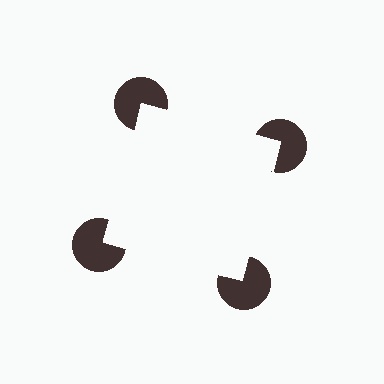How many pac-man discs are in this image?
There are 4 — one at each vertex of the illusory square.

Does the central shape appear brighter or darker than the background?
It typically appears slightly brighter than the background, even though no actual brightness change is drawn.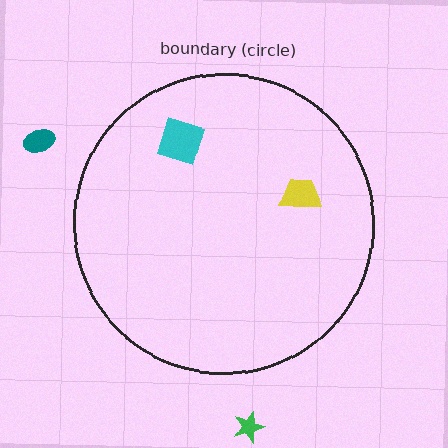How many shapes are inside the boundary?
2 inside, 2 outside.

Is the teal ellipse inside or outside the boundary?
Outside.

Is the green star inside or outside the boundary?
Outside.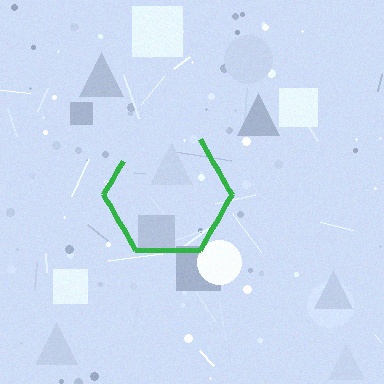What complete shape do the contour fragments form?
The contour fragments form a hexagon.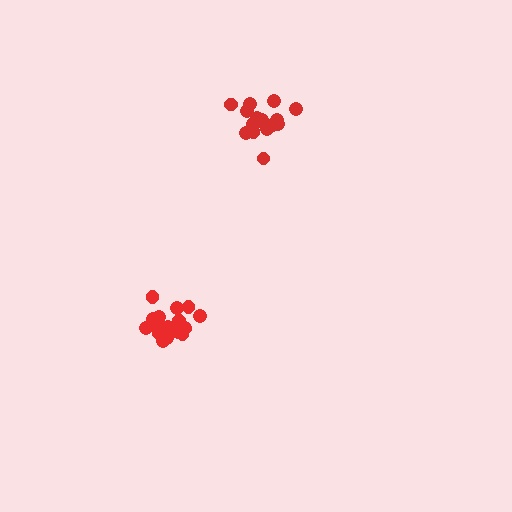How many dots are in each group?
Group 1: 19 dots, Group 2: 17 dots (36 total).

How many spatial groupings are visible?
There are 2 spatial groupings.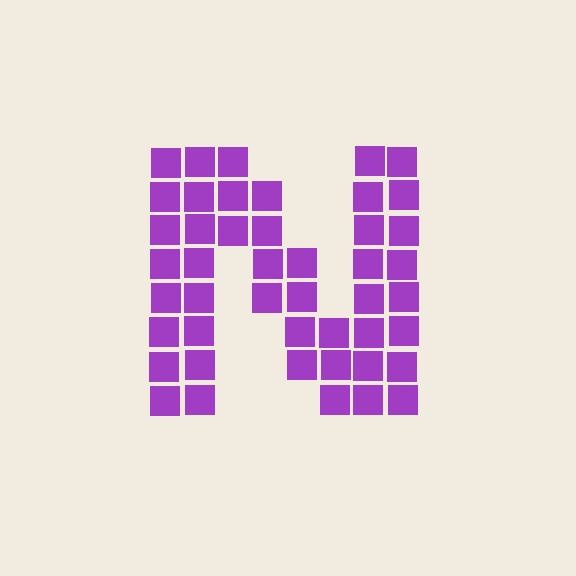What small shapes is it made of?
It is made of small squares.